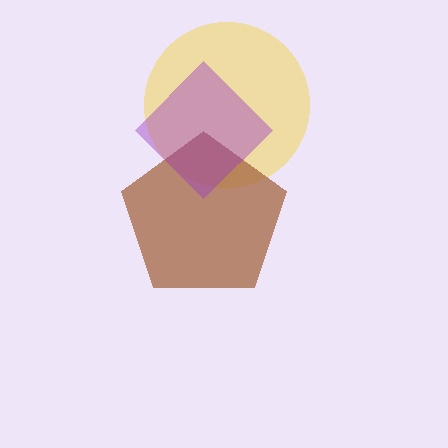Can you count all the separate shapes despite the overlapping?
Yes, there are 3 separate shapes.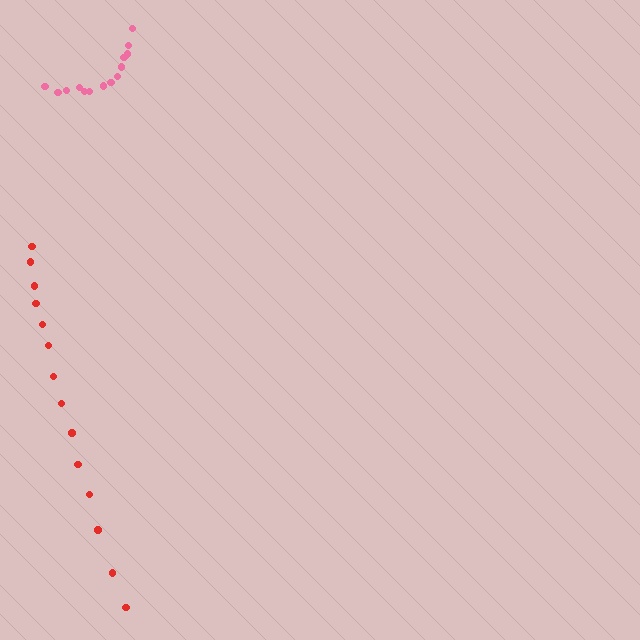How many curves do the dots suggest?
There are 2 distinct paths.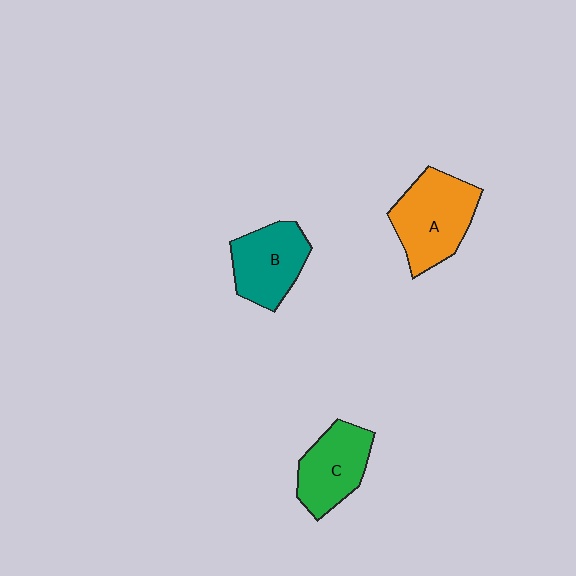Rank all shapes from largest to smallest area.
From largest to smallest: A (orange), B (teal), C (green).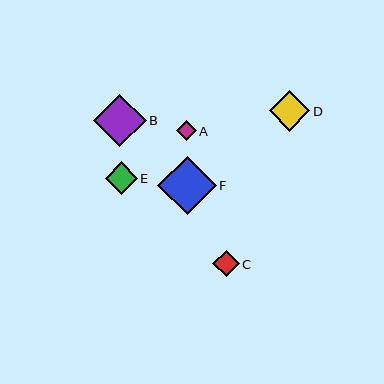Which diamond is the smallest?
Diamond A is the smallest with a size of approximately 20 pixels.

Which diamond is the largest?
Diamond F is the largest with a size of approximately 59 pixels.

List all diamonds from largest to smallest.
From largest to smallest: F, B, D, E, C, A.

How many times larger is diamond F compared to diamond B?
Diamond F is approximately 1.1 times the size of diamond B.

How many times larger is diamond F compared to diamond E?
Diamond F is approximately 1.8 times the size of diamond E.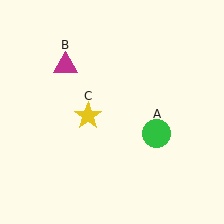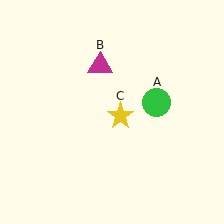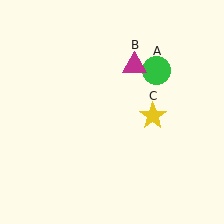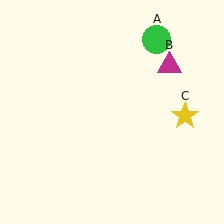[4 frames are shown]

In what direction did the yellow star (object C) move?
The yellow star (object C) moved right.